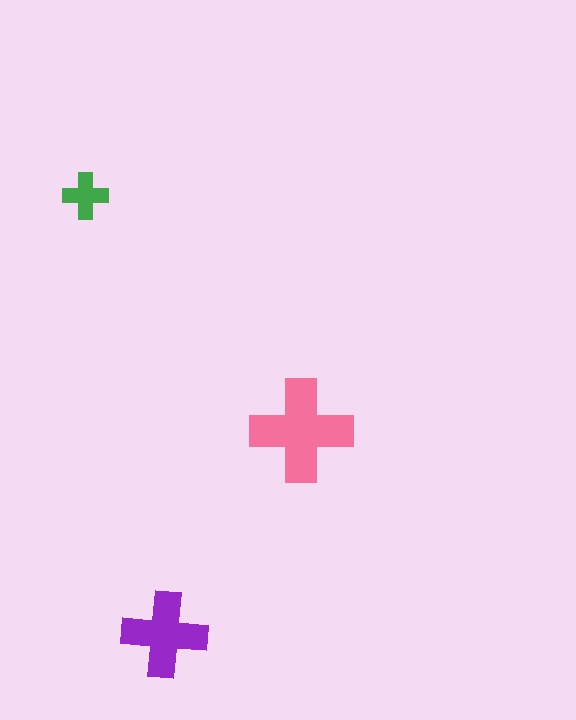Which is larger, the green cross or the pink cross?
The pink one.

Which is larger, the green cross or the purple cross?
The purple one.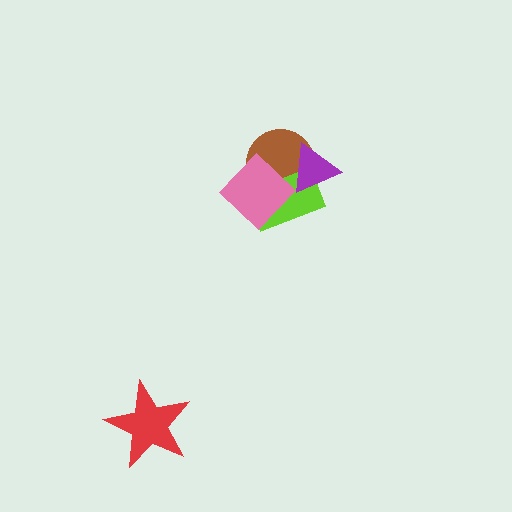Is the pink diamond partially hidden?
No, no other shape covers it.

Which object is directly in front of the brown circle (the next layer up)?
The lime rectangle is directly in front of the brown circle.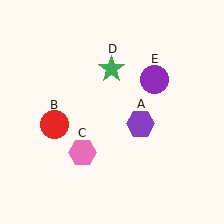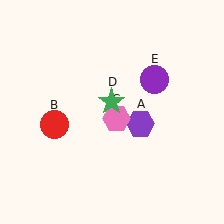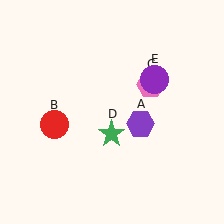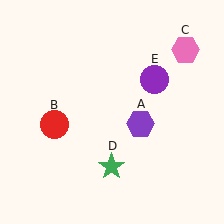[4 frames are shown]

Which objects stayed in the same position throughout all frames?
Purple hexagon (object A) and red circle (object B) and purple circle (object E) remained stationary.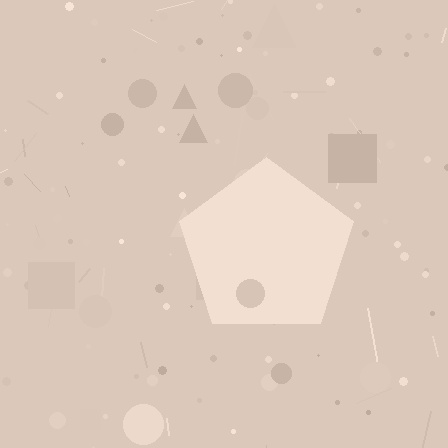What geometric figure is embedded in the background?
A pentagon is embedded in the background.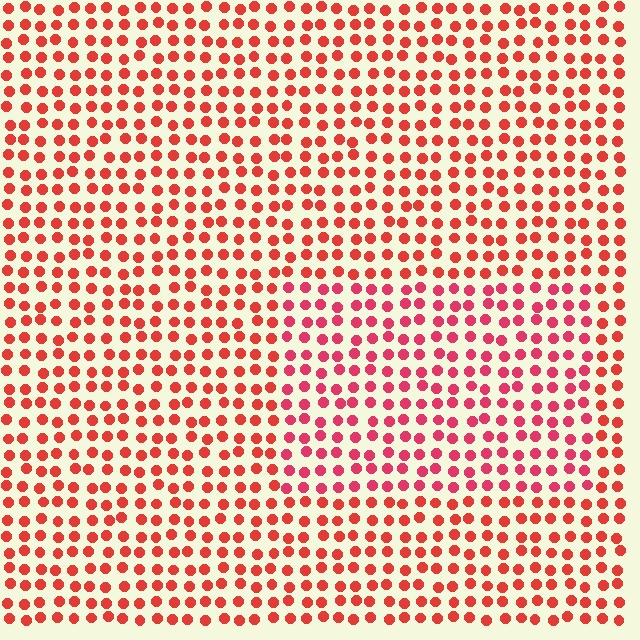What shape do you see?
I see a rectangle.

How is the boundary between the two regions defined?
The boundary is defined purely by a slight shift in hue (about 20 degrees). Spacing, size, and orientation are identical on both sides.